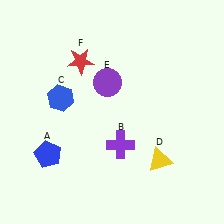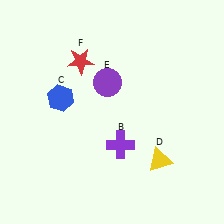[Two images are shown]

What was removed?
The blue pentagon (A) was removed in Image 2.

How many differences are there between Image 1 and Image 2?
There is 1 difference between the two images.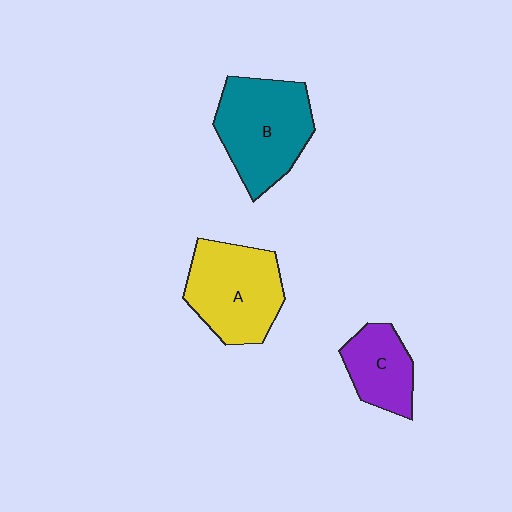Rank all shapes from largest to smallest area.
From largest to smallest: B (teal), A (yellow), C (purple).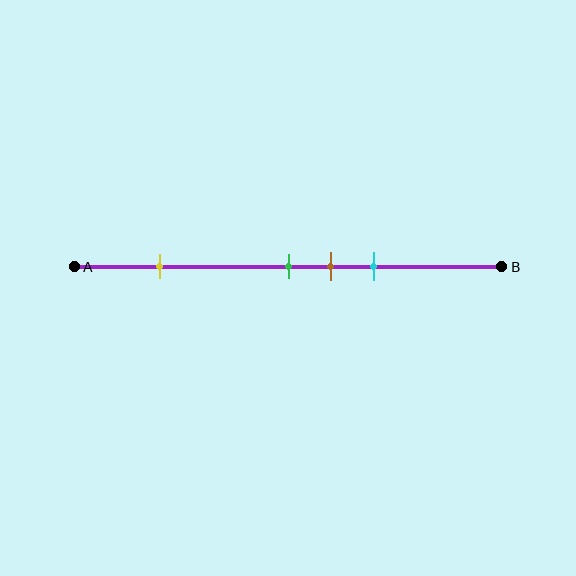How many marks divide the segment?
There are 4 marks dividing the segment.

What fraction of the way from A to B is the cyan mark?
The cyan mark is approximately 70% (0.7) of the way from A to B.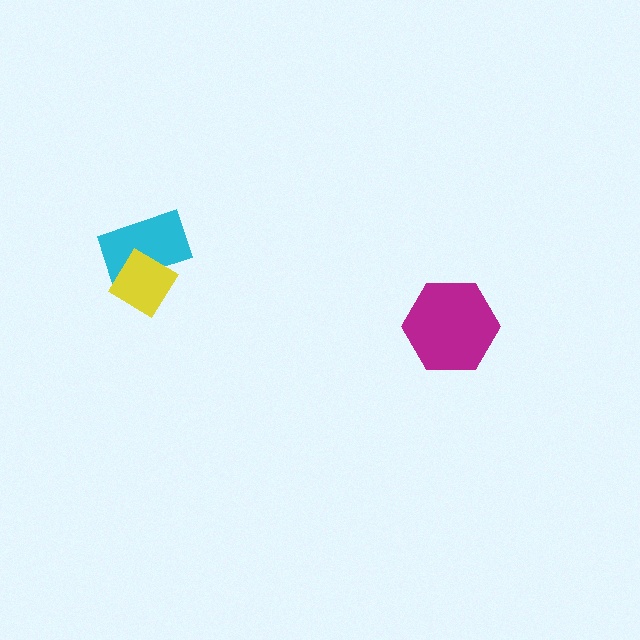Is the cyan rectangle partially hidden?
Yes, it is partially covered by another shape.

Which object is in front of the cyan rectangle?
The yellow diamond is in front of the cyan rectangle.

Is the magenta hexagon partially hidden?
No, no other shape covers it.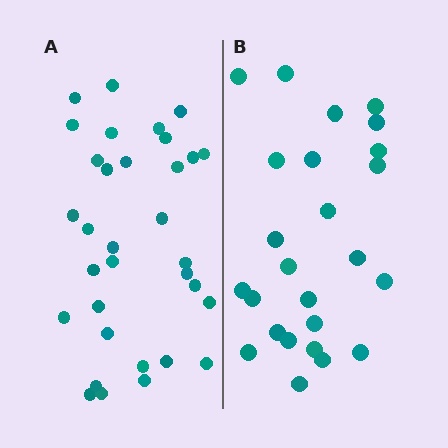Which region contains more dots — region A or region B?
Region A (the left region) has more dots.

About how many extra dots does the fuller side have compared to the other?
Region A has roughly 8 or so more dots than region B.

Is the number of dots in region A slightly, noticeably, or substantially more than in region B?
Region A has noticeably more, but not dramatically so. The ratio is roughly 1.3 to 1.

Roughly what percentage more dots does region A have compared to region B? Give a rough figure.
About 30% more.